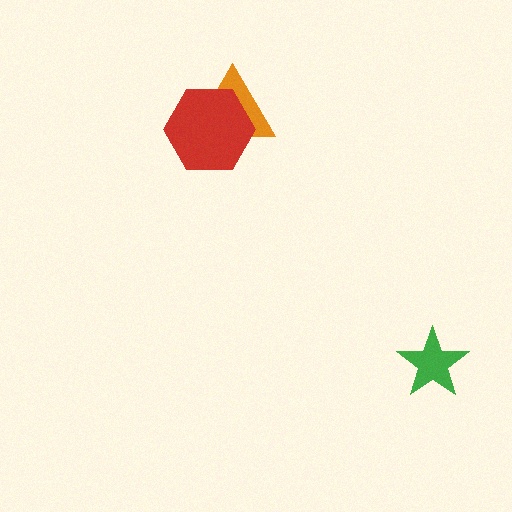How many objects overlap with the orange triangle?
1 object overlaps with the orange triangle.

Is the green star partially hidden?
No, no other shape covers it.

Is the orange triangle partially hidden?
Yes, it is partially covered by another shape.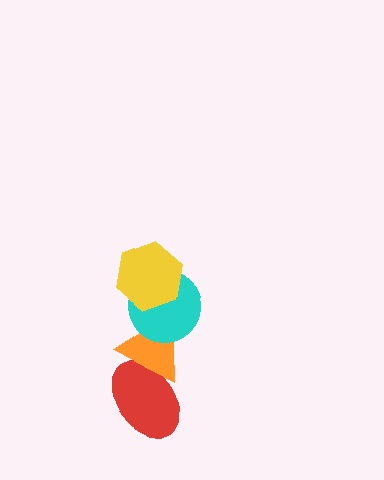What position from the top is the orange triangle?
The orange triangle is 3rd from the top.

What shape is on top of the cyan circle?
The yellow hexagon is on top of the cyan circle.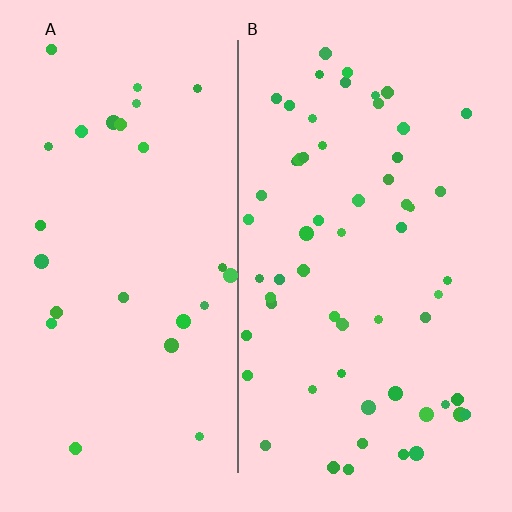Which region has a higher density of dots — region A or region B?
B (the right).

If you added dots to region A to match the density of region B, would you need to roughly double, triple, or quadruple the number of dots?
Approximately double.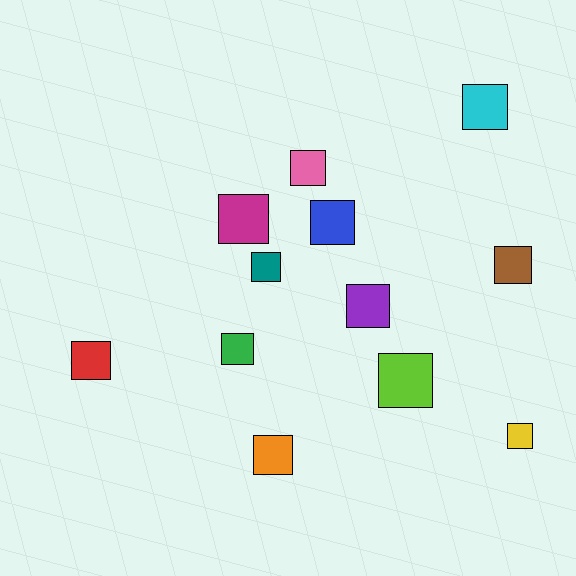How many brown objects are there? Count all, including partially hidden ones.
There is 1 brown object.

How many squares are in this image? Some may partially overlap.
There are 12 squares.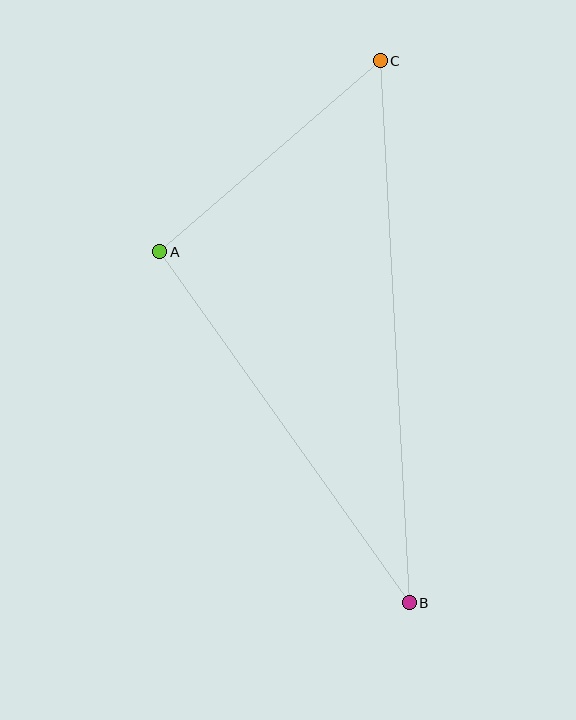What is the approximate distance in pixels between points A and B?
The distance between A and B is approximately 431 pixels.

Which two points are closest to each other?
Points A and C are closest to each other.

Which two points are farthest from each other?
Points B and C are farthest from each other.